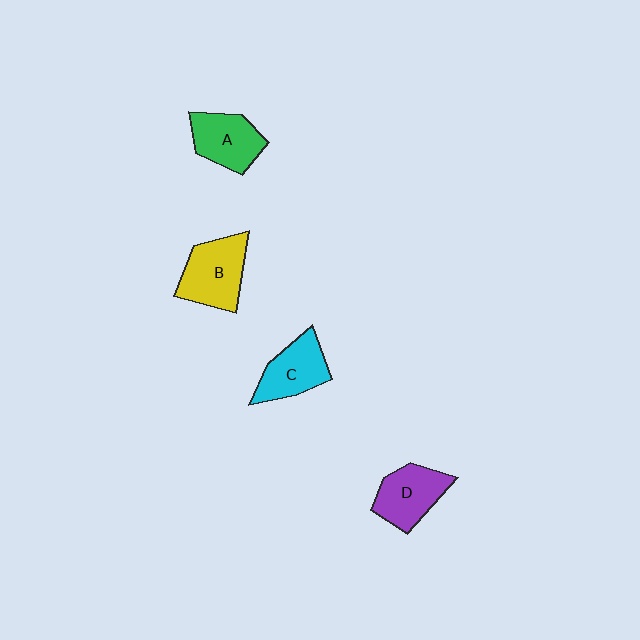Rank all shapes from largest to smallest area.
From largest to smallest: B (yellow), D (purple), A (green), C (cyan).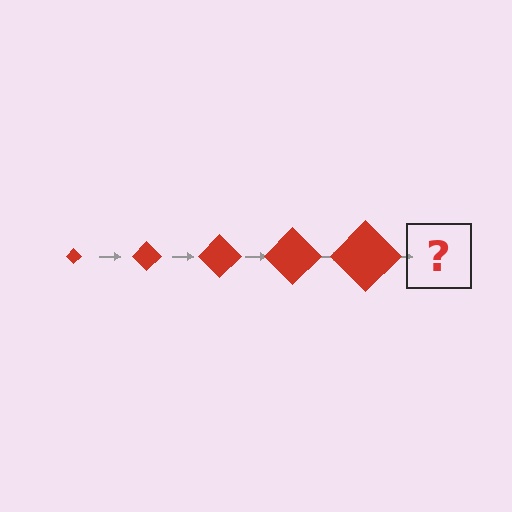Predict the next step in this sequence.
The next step is a red diamond, larger than the previous one.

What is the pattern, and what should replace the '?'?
The pattern is that the diamond gets progressively larger each step. The '?' should be a red diamond, larger than the previous one.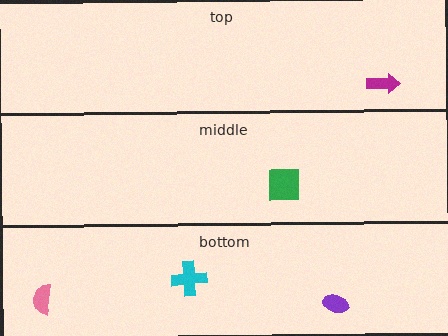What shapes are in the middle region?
The green square.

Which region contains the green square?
The middle region.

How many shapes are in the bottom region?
3.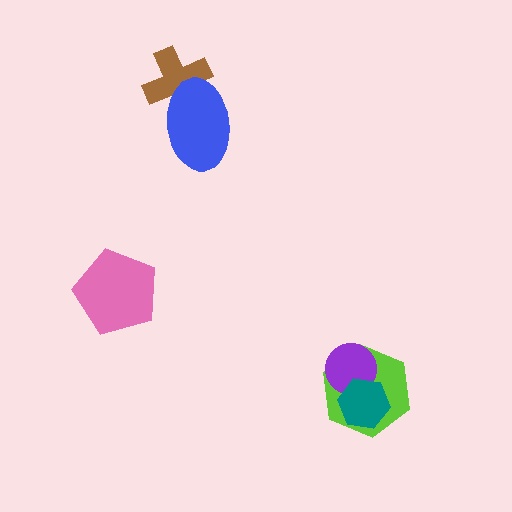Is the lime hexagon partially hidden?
Yes, it is partially covered by another shape.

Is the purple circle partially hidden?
Yes, it is partially covered by another shape.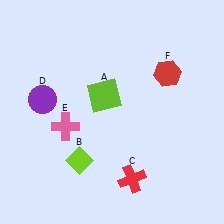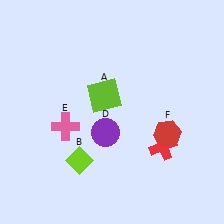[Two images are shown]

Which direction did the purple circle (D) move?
The purple circle (D) moved right.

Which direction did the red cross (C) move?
The red cross (C) moved up.